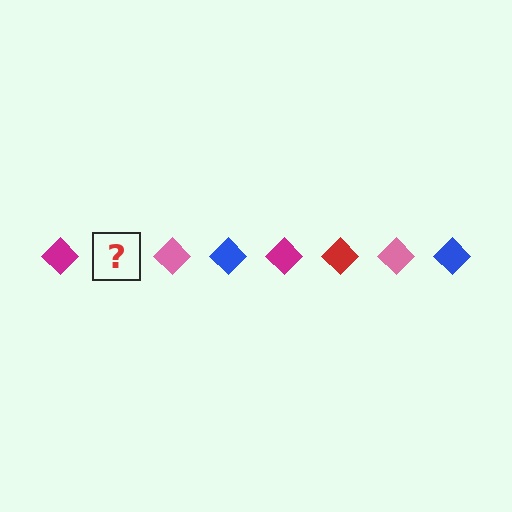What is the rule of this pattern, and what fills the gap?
The rule is that the pattern cycles through magenta, red, pink, blue diamonds. The gap should be filled with a red diamond.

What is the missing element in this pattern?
The missing element is a red diamond.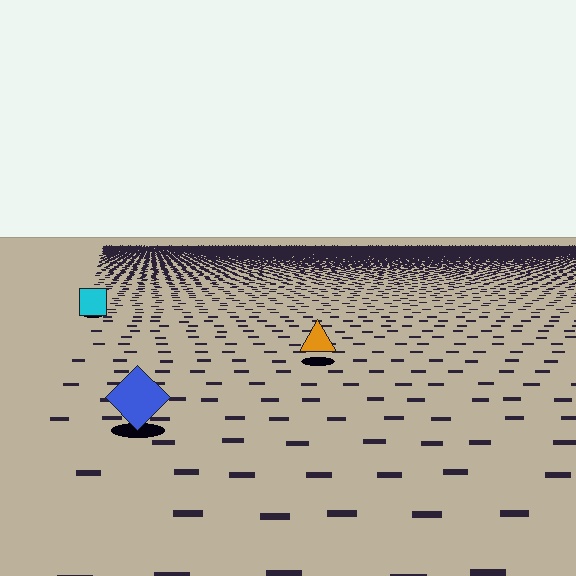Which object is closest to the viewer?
The blue diamond is closest. The texture marks near it are larger and more spread out.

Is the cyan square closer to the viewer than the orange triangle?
No. The orange triangle is closer — you can tell from the texture gradient: the ground texture is coarser near it.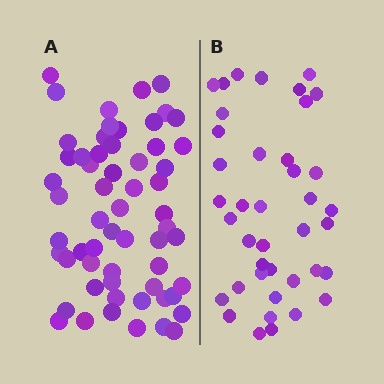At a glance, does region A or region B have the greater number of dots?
Region A (the left region) has more dots.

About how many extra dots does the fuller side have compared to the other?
Region A has approximately 20 more dots than region B.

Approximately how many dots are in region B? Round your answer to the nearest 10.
About 40 dots.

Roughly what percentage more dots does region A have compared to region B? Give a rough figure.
About 50% more.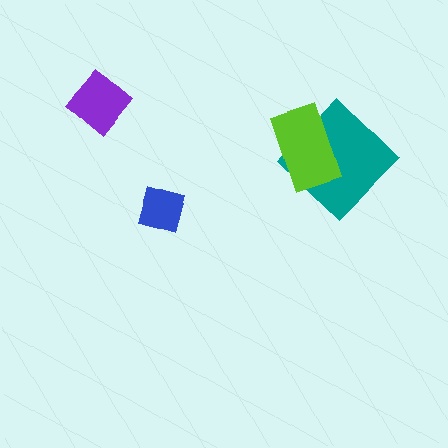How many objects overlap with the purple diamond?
0 objects overlap with the purple diamond.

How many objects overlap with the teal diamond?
1 object overlaps with the teal diamond.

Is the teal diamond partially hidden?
Yes, it is partially covered by another shape.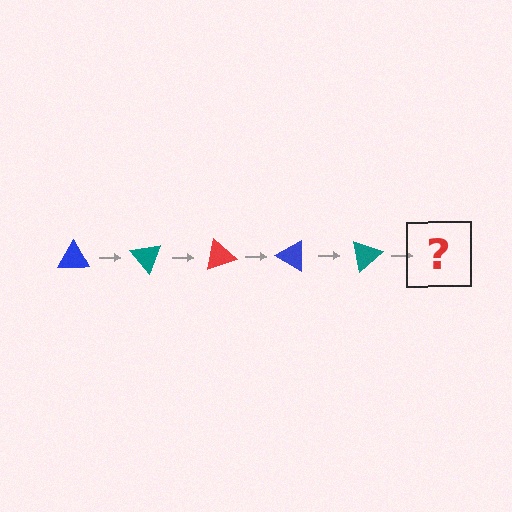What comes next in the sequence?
The next element should be a red triangle, rotated 250 degrees from the start.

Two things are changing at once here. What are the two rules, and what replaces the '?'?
The two rules are that it rotates 50 degrees each step and the color cycles through blue, teal, and red. The '?' should be a red triangle, rotated 250 degrees from the start.